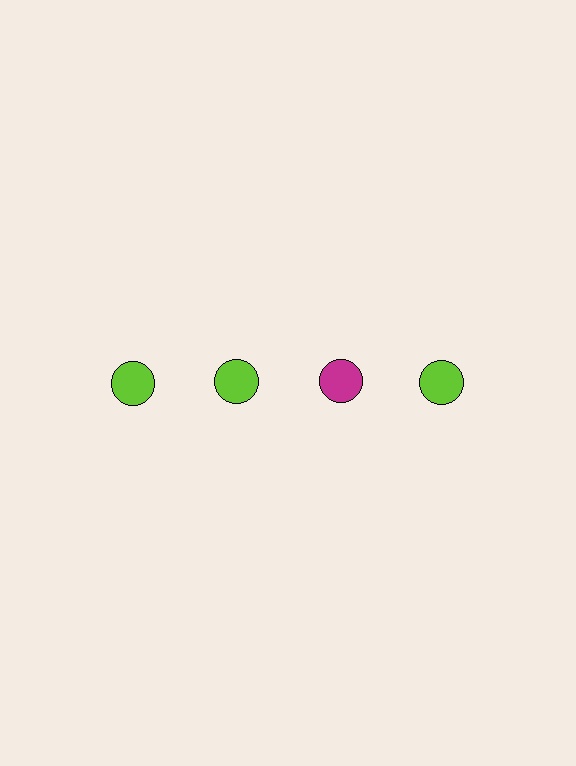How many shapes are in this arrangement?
There are 4 shapes arranged in a grid pattern.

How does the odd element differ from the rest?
It has a different color: magenta instead of lime.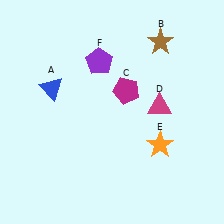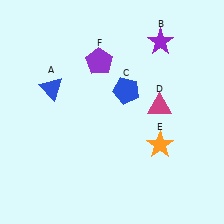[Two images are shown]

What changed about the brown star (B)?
In Image 1, B is brown. In Image 2, it changed to purple.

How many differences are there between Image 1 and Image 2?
There are 2 differences between the two images.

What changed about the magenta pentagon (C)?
In Image 1, C is magenta. In Image 2, it changed to blue.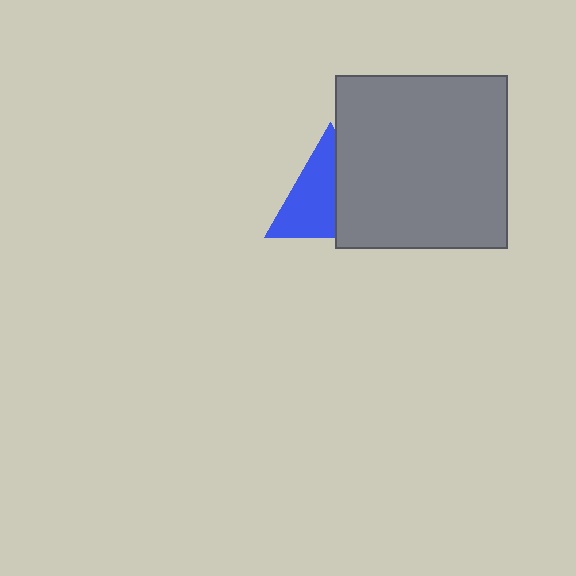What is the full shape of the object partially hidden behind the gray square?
The partially hidden object is a blue triangle.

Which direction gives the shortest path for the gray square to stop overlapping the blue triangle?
Moving right gives the shortest separation.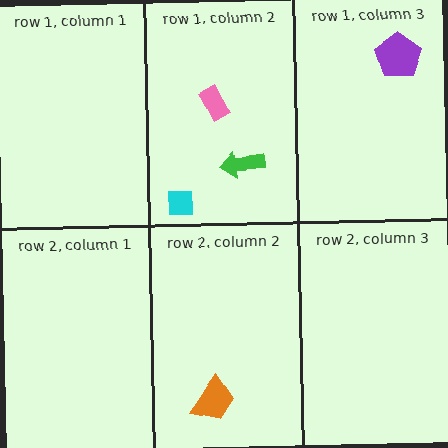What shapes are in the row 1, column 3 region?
The purple pentagon.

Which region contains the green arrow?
The row 1, column 2 region.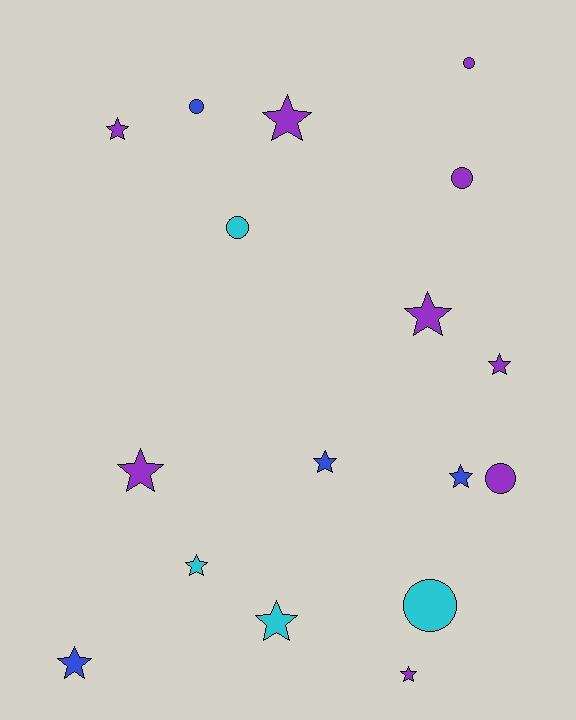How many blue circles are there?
There is 1 blue circle.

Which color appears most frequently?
Purple, with 9 objects.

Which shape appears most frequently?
Star, with 11 objects.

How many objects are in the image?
There are 17 objects.